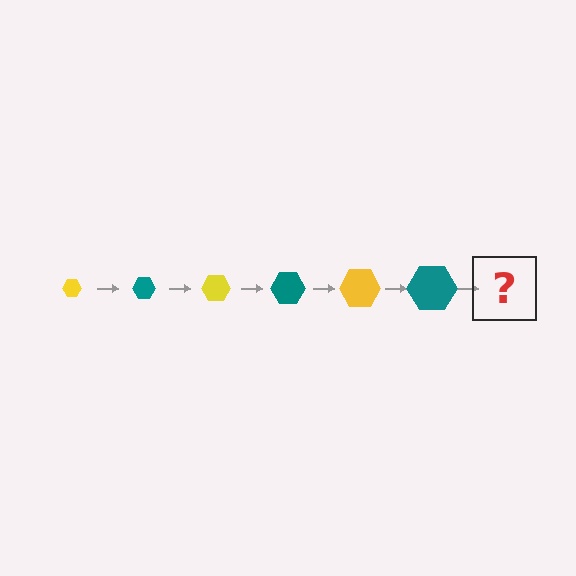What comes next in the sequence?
The next element should be a yellow hexagon, larger than the previous one.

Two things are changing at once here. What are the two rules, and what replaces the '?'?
The two rules are that the hexagon grows larger each step and the color cycles through yellow and teal. The '?' should be a yellow hexagon, larger than the previous one.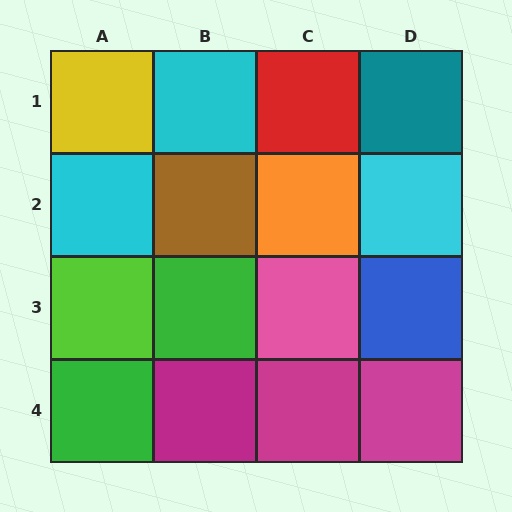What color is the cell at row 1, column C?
Red.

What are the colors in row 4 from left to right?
Green, magenta, magenta, magenta.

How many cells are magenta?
3 cells are magenta.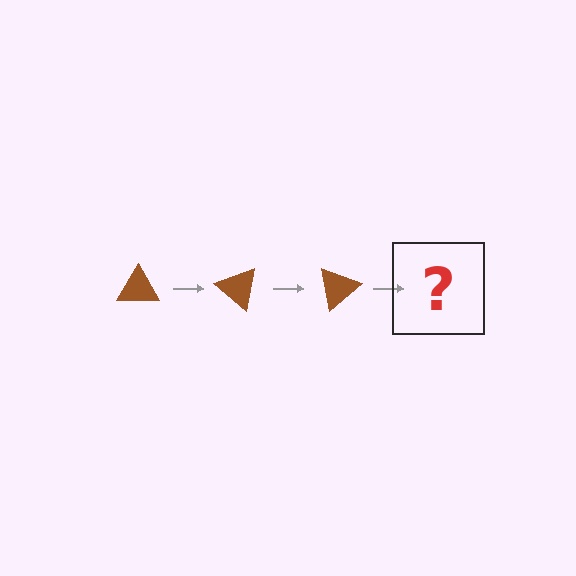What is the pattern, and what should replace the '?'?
The pattern is that the triangle rotates 40 degrees each step. The '?' should be a brown triangle rotated 120 degrees.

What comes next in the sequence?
The next element should be a brown triangle rotated 120 degrees.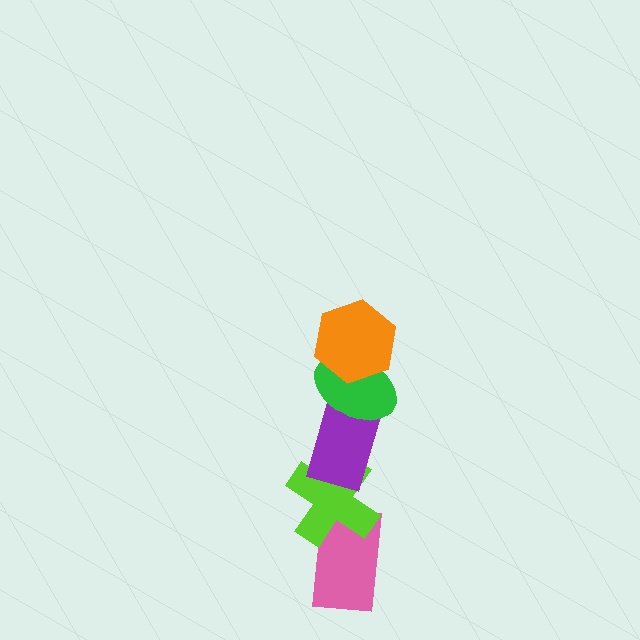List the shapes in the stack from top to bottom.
From top to bottom: the orange hexagon, the green ellipse, the purple rectangle, the lime cross, the pink rectangle.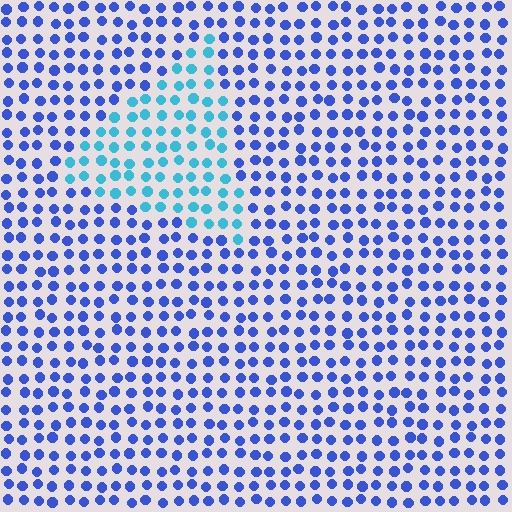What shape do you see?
I see a triangle.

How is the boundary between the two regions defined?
The boundary is defined purely by a slight shift in hue (about 40 degrees). Spacing, size, and orientation are identical on both sides.